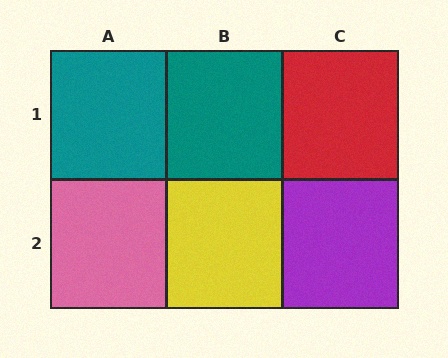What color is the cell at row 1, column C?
Red.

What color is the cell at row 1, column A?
Teal.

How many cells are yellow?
1 cell is yellow.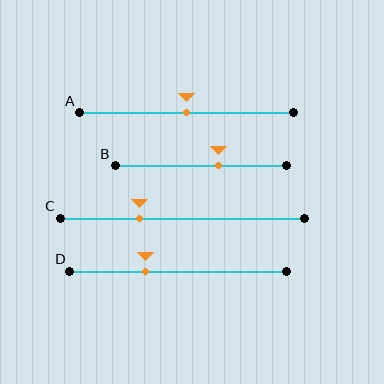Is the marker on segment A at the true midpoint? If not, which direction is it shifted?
Yes, the marker on segment A is at the true midpoint.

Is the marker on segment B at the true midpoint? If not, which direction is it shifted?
No, the marker on segment B is shifted to the right by about 11% of the segment length.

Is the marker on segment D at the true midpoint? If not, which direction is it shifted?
No, the marker on segment D is shifted to the left by about 15% of the segment length.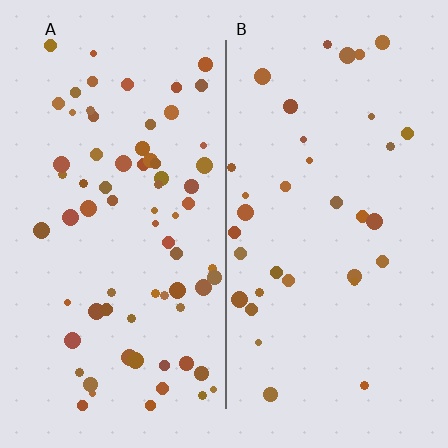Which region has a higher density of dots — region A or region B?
A (the left).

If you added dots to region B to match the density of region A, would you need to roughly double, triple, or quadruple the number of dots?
Approximately double.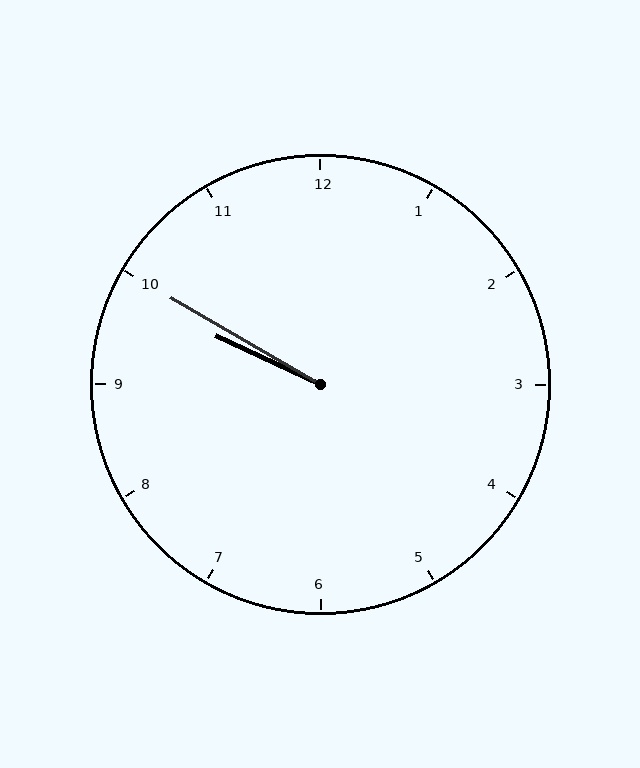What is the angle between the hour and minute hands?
Approximately 5 degrees.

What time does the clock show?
9:50.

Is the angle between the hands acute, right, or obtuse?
It is acute.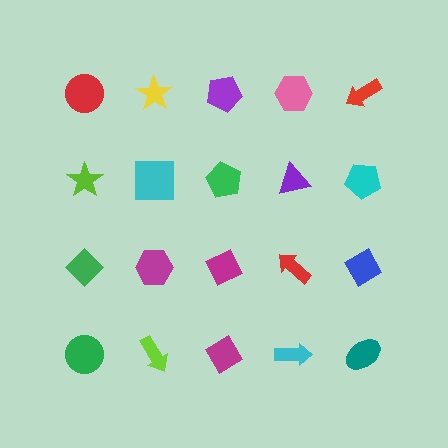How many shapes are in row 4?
5 shapes.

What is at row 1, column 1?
A red circle.